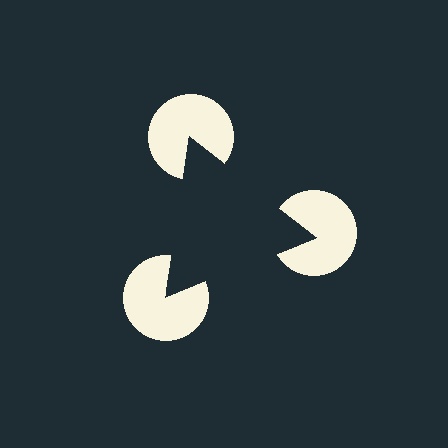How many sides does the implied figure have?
3 sides.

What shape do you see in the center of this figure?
An illusory triangle — its edges are inferred from the aligned wedge cuts in the pac-man discs, not physically drawn.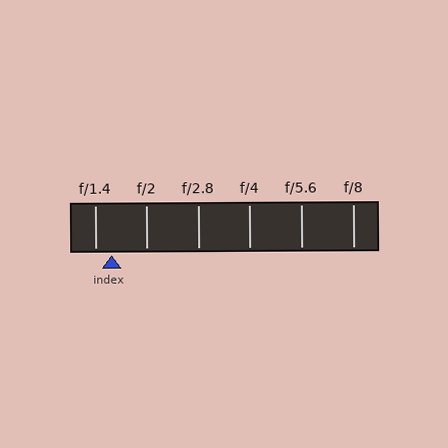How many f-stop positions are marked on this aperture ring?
There are 6 f-stop positions marked.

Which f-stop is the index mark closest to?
The index mark is closest to f/1.4.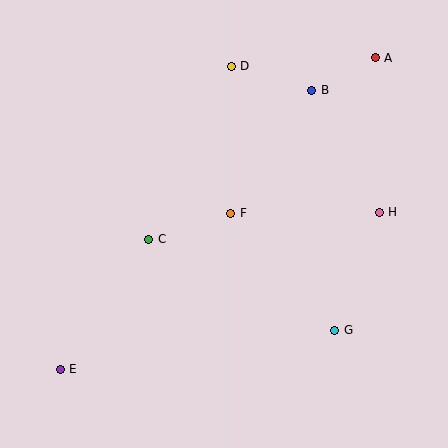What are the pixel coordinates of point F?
Point F is at (231, 213).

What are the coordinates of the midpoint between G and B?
The midpoint between G and B is at (323, 210).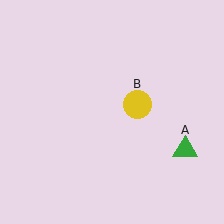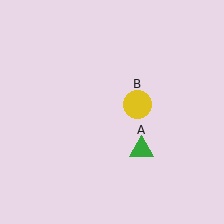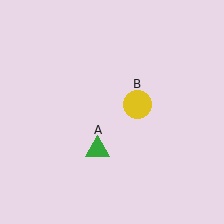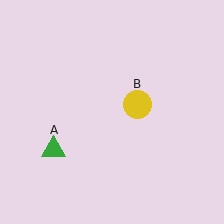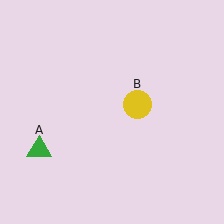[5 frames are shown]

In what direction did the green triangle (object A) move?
The green triangle (object A) moved left.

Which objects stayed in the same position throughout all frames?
Yellow circle (object B) remained stationary.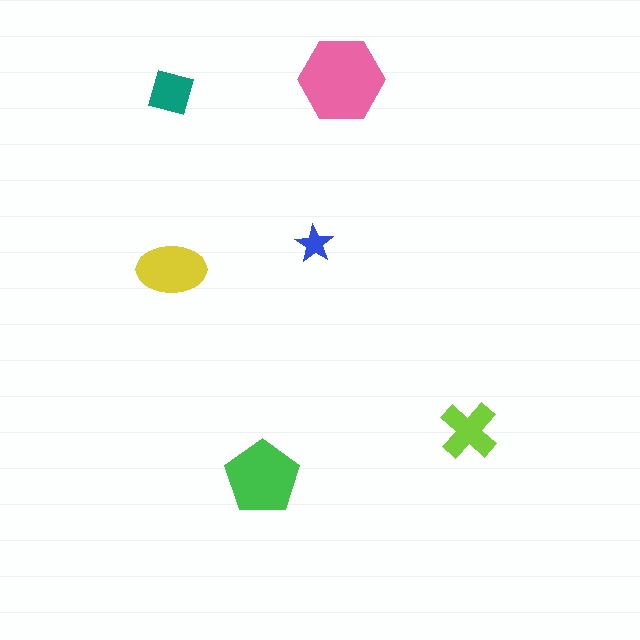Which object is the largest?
The pink hexagon.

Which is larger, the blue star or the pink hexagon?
The pink hexagon.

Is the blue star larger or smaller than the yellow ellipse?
Smaller.